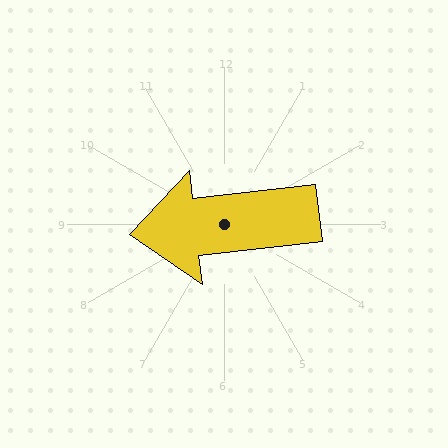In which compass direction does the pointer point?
West.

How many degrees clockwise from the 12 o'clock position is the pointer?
Approximately 264 degrees.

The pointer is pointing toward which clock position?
Roughly 9 o'clock.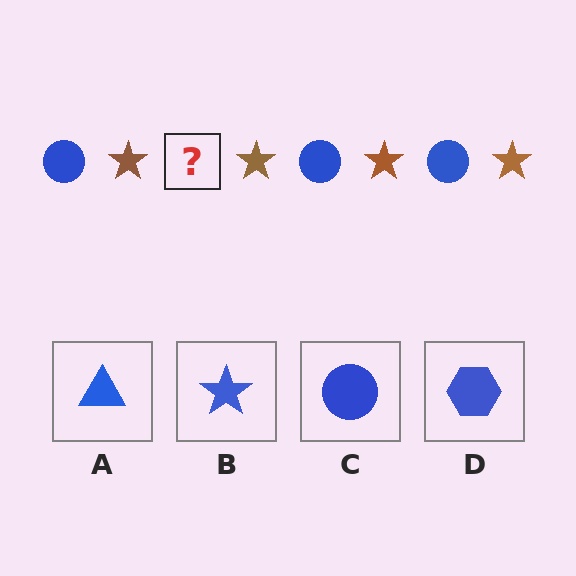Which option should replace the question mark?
Option C.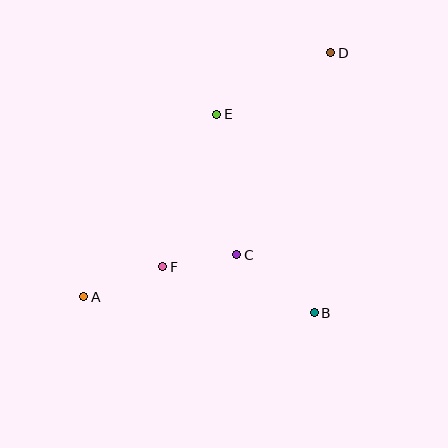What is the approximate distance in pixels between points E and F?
The distance between E and F is approximately 161 pixels.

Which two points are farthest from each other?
Points A and D are farthest from each other.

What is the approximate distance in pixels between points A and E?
The distance between A and E is approximately 226 pixels.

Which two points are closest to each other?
Points C and F are closest to each other.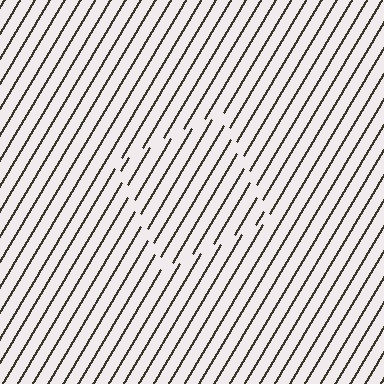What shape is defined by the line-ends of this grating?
An illusory square. The interior of the shape contains the same grating, shifted by half a period — the contour is defined by the phase discontinuity where line-ends from the inner and outer gratings abut.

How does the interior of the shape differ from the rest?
The interior of the shape contains the same grating, shifted by half a period — the contour is defined by the phase discontinuity where line-ends from the inner and outer gratings abut.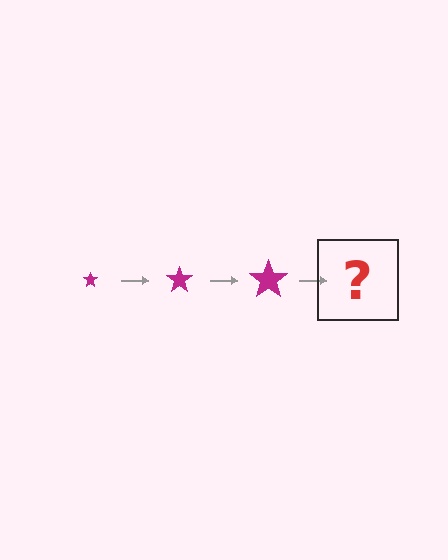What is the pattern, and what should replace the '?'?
The pattern is that the star gets progressively larger each step. The '?' should be a magenta star, larger than the previous one.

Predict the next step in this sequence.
The next step is a magenta star, larger than the previous one.